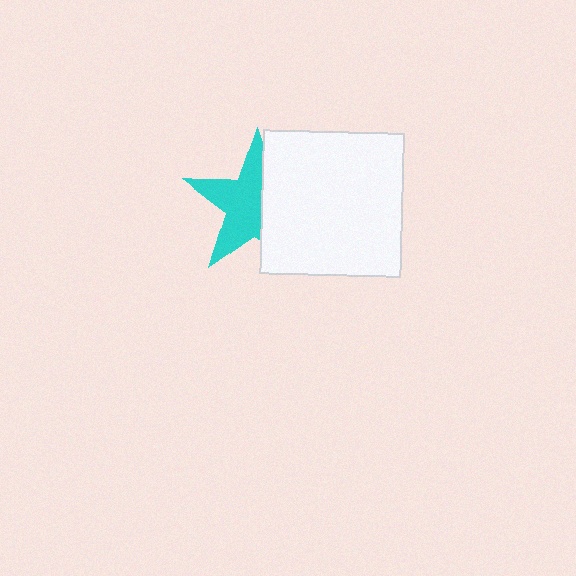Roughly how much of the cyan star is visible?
About half of it is visible (roughly 58%).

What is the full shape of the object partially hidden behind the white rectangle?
The partially hidden object is a cyan star.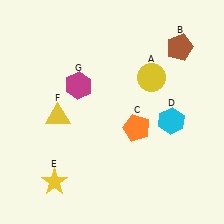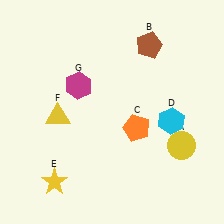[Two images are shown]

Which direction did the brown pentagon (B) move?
The brown pentagon (B) moved left.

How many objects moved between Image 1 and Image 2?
2 objects moved between the two images.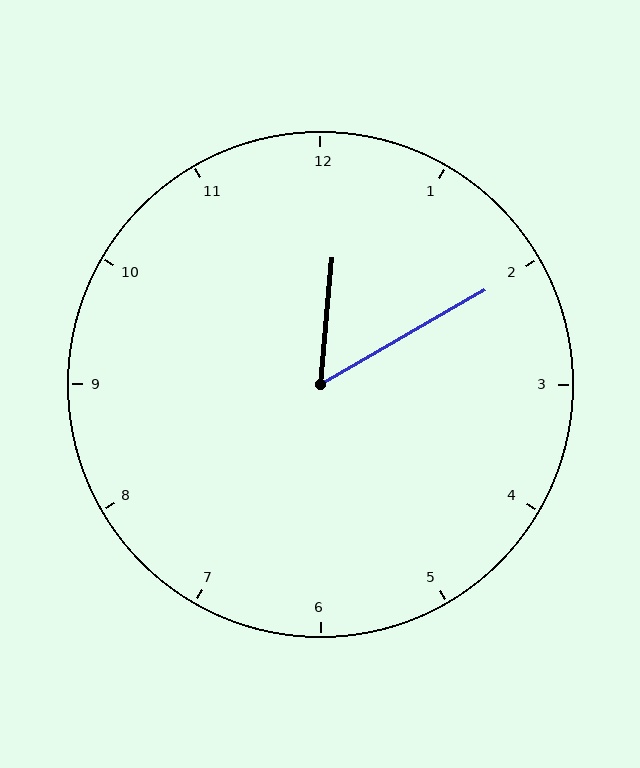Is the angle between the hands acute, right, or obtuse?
It is acute.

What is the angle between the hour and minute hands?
Approximately 55 degrees.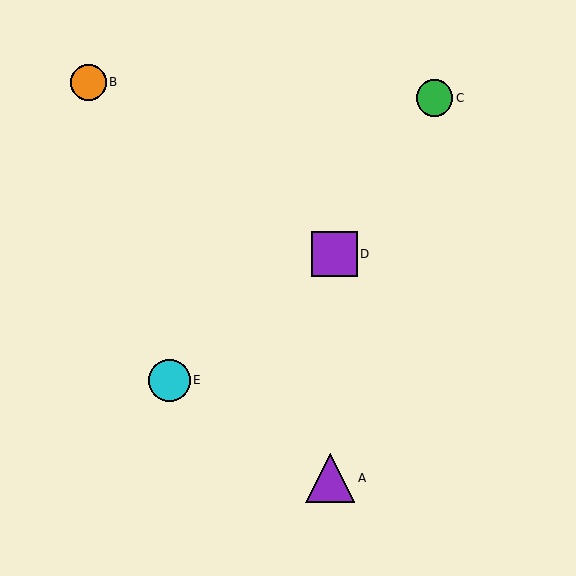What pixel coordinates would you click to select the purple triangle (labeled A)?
Click at (330, 478) to select the purple triangle A.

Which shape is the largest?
The purple triangle (labeled A) is the largest.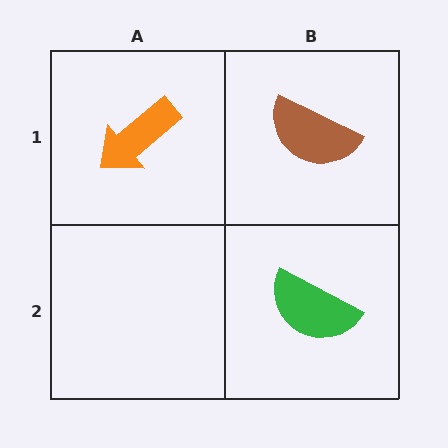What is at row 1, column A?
An orange arrow.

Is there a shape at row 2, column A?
No, that cell is empty.